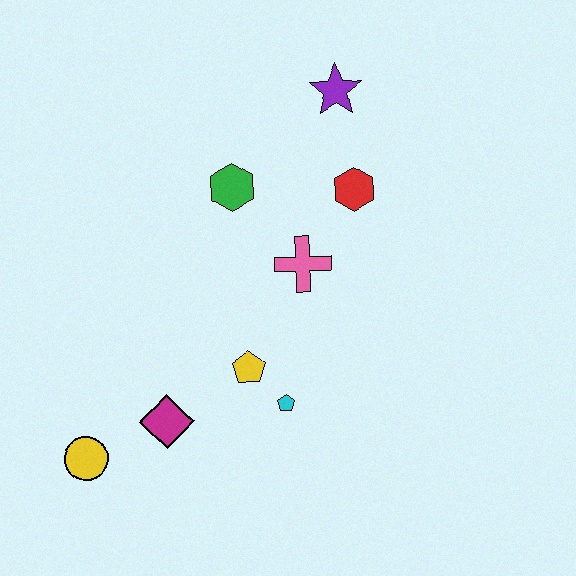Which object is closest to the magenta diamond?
The yellow circle is closest to the magenta diamond.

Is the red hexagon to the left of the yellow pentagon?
No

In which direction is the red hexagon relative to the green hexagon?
The red hexagon is to the right of the green hexagon.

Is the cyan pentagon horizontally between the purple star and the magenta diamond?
Yes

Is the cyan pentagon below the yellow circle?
No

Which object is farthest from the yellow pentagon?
The purple star is farthest from the yellow pentagon.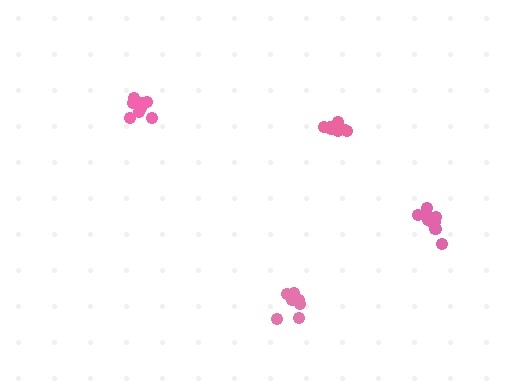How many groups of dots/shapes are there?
There are 4 groups.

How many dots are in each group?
Group 1: 8 dots, Group 2: 10 dots, Group 3: 8 dots, Group 4: 7 dots (33 total).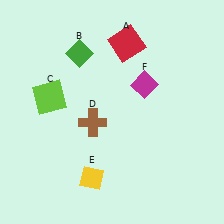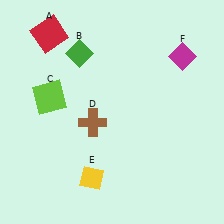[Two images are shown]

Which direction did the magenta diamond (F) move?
The magenta diamond (F) moved right.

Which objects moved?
The objects that moved are: the red square (A), the magenta diamond (F).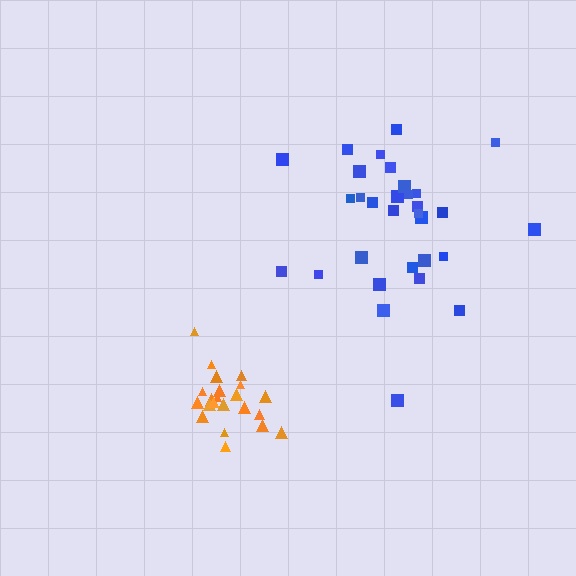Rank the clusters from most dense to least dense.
orange, blue.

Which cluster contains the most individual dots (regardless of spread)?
Blue (31).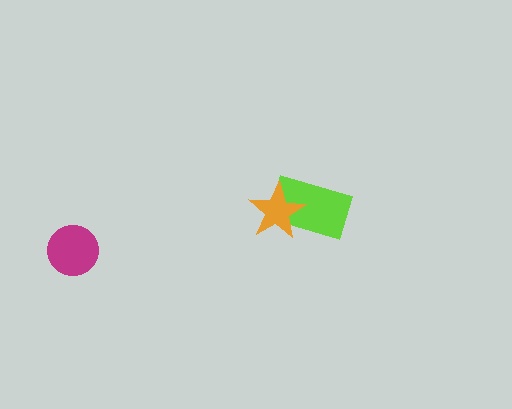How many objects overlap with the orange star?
1 object overlaps with the orange star.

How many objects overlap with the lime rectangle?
1 object overlaps with the lime rectangle.